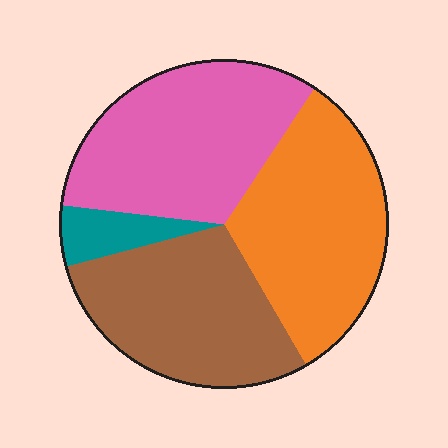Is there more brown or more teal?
Brown.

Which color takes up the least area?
Teal, at roughly 5%.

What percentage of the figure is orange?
Orange covers around 30% of the figure.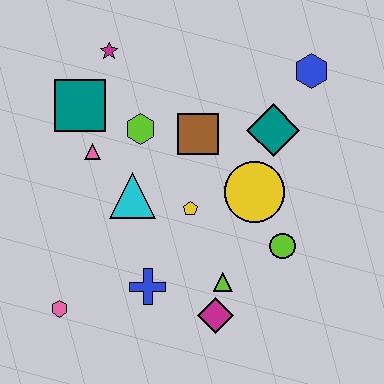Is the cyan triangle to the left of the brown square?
Yes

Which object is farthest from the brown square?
The pink hexagon is farthest from the brown square.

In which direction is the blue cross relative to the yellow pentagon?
The blue cross is below the yellow pentagon.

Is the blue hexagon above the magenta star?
No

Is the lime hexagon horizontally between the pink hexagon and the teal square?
No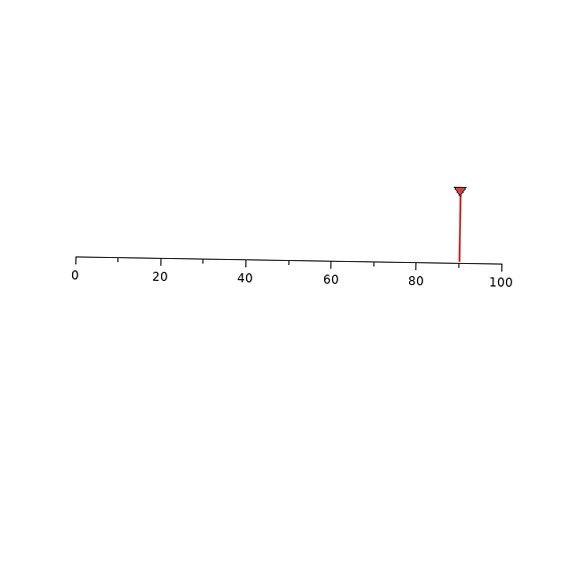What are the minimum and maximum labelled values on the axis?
The axis runs from 0 to 100.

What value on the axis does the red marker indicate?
The marker indicates approximately 90.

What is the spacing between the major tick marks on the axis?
The major ticks are spaced 20 apart.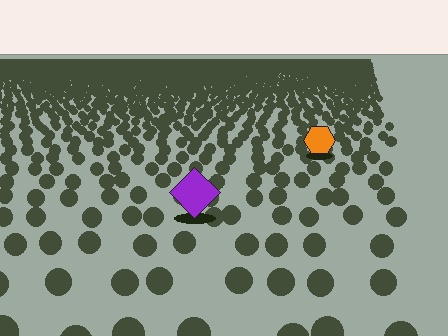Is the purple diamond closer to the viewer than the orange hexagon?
Yes. The purple diamond is closer — you can tell from the texture gradient: the ground texture is coarser near it.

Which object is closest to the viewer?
The purple diamond is closest. The texture marks near it are larger and more spread out.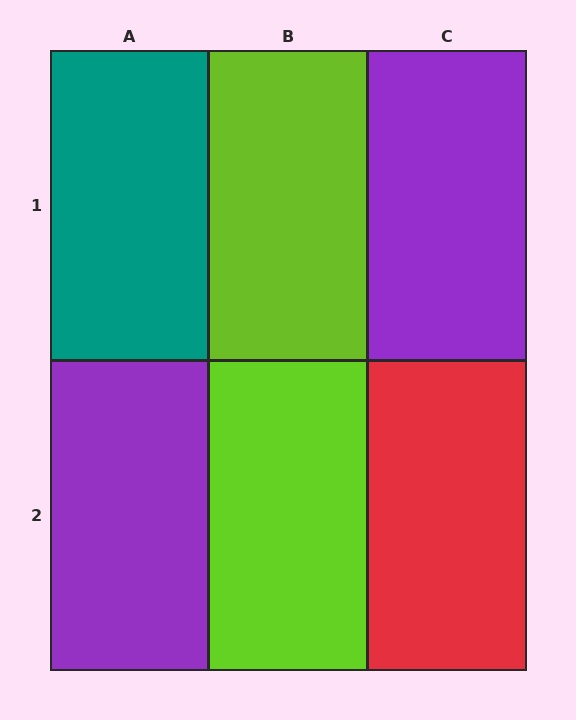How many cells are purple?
2 cells are purple.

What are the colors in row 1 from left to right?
Teal, lime, purple.